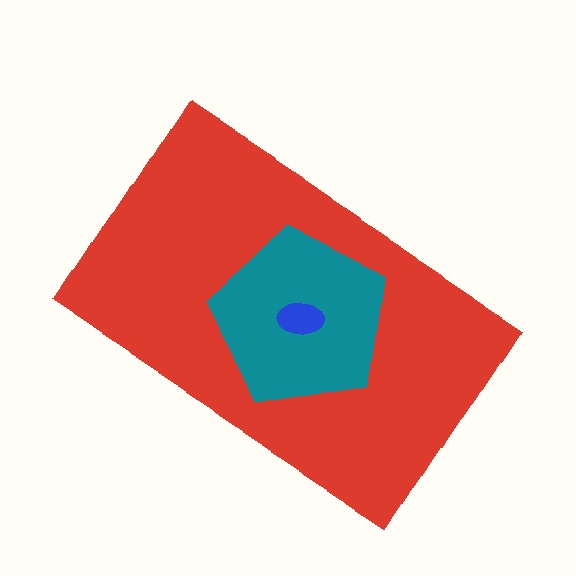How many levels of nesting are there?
3.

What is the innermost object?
The blue ellipse.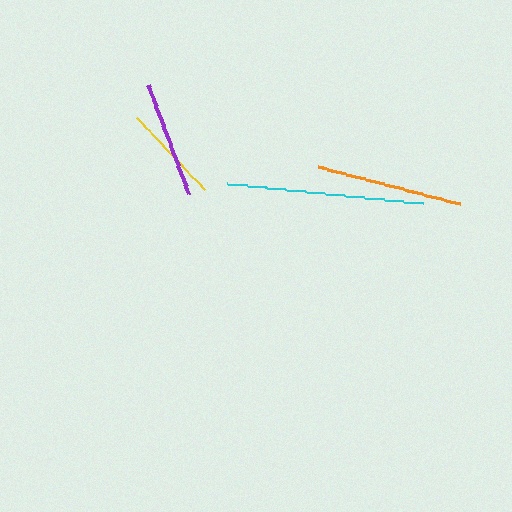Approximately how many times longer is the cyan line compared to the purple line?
The cyan line is approximately 1.7 times the length of the purple line.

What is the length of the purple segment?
The purple segment is approximately 117 pixels long.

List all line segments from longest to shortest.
From longest to shortest: cyan, orange, purple, yellow.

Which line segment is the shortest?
The yellow line is the shortest at approximately 99 pixels.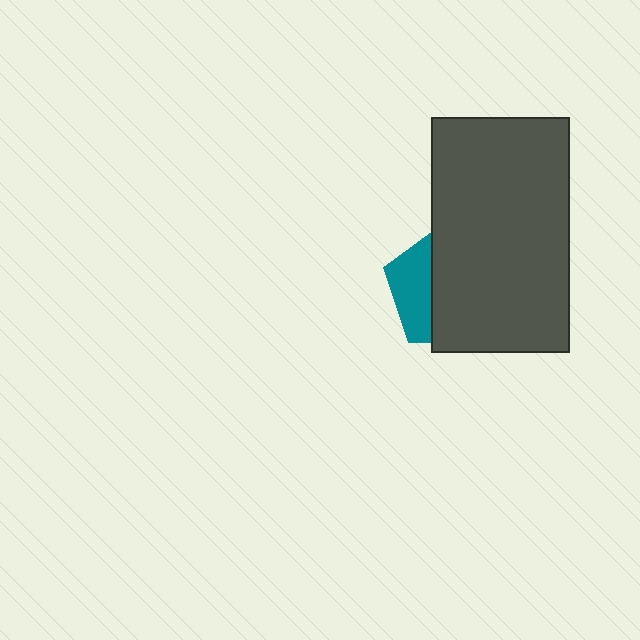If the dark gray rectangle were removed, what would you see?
You would see the complete teal pentagon.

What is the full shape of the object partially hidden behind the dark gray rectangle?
The partially hidden object is a teal pentagon.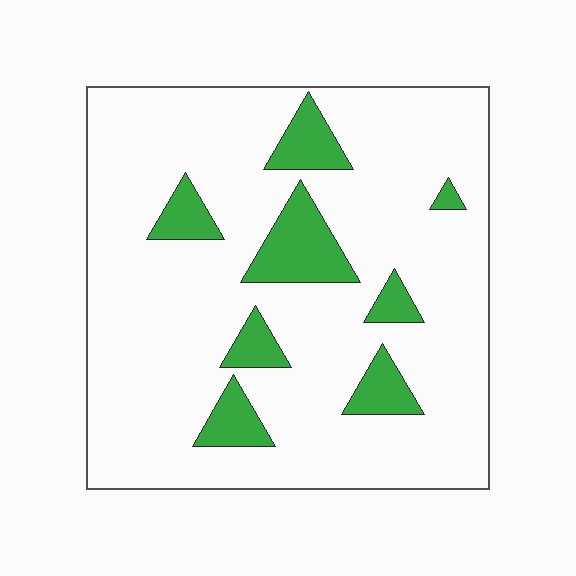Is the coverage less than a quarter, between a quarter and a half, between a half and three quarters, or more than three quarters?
Less than a quarter.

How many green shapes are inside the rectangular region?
8.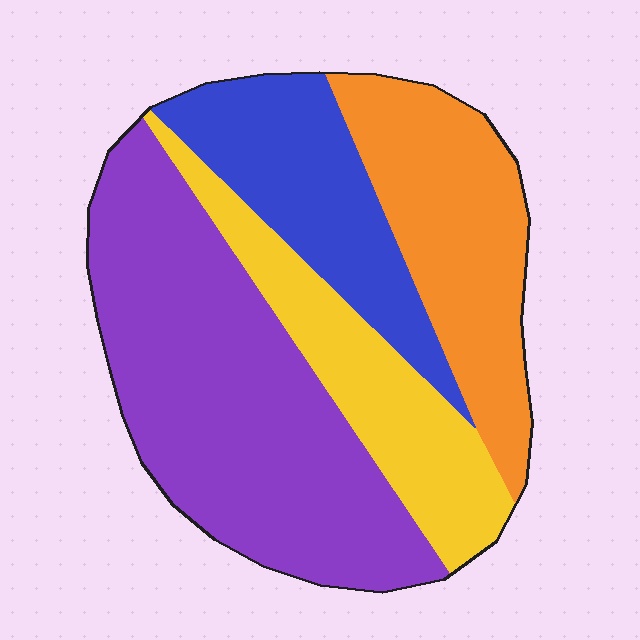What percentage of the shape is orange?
Orange takes up between a sixth and a third of the shape.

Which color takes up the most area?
Purple, at roughly 40%.